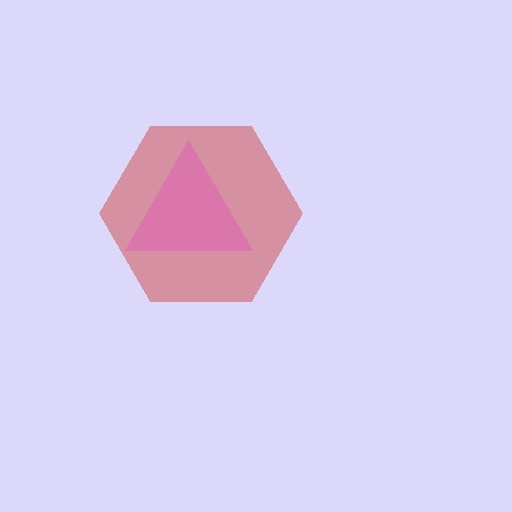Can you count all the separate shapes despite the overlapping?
Yes, there are 2 separate shapes.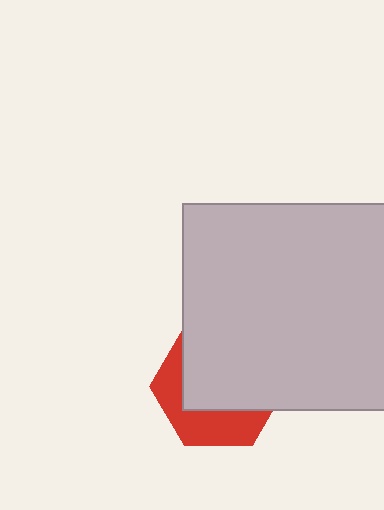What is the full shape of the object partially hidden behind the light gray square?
The partially hidden object is a red hexagon.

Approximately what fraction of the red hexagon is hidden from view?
Roughly 63% of the red hexagon is hidden behind the light gray square.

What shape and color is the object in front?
The object in front is a light gray square.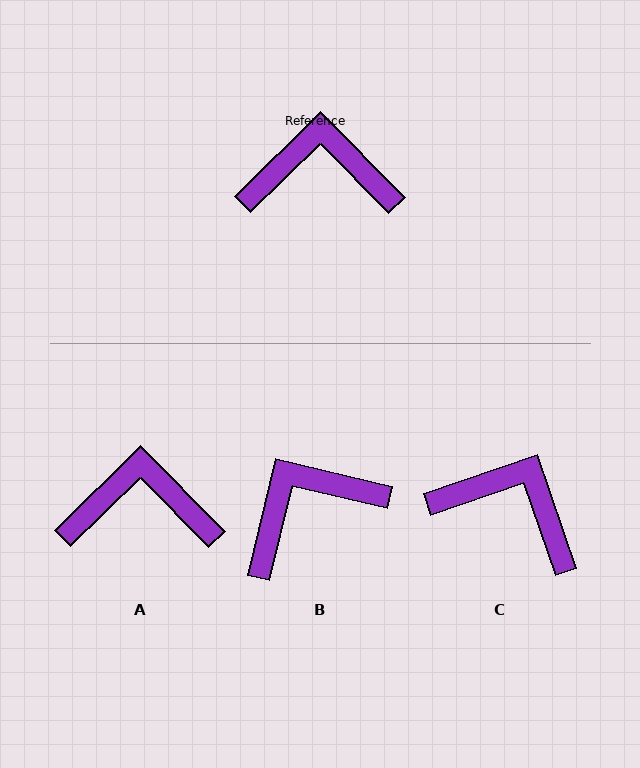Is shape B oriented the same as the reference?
No, it is off by about 32 degrees.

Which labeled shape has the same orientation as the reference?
A.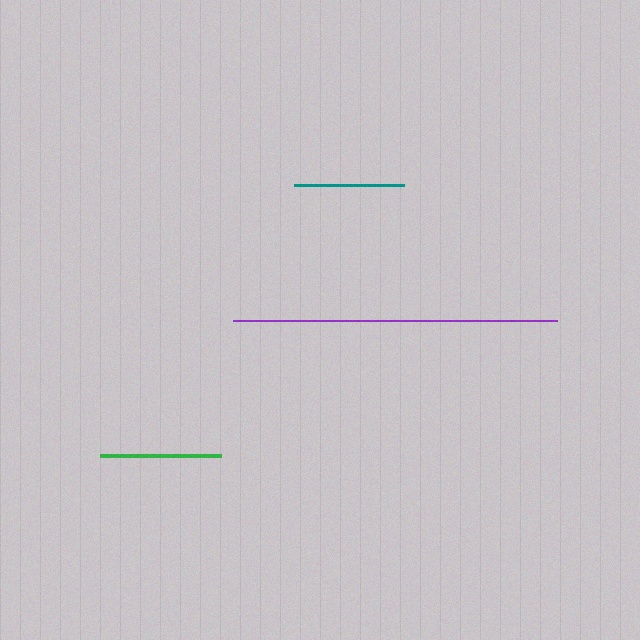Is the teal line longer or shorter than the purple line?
The purple line is longer than the teal line.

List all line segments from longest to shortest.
From longest to shortest: purple, green, teal.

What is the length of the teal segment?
The teal segment is approximately 111 pixels long.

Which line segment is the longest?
The purple line is the longest at approximately 323 pixels.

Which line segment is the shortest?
The teal line is the shortest at approximately 111 pixels.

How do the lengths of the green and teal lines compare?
The green and teal lines are approximately the same length.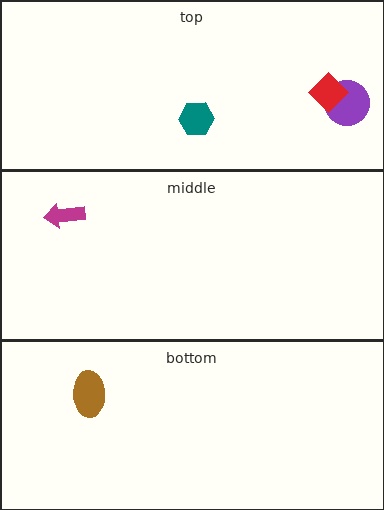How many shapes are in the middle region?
1.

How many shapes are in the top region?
3.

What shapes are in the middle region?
The magenta arrow.